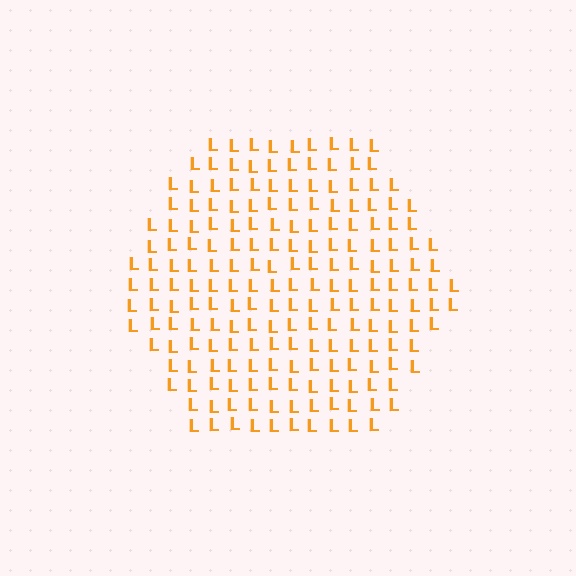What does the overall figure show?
The overall figure shows a hexagon.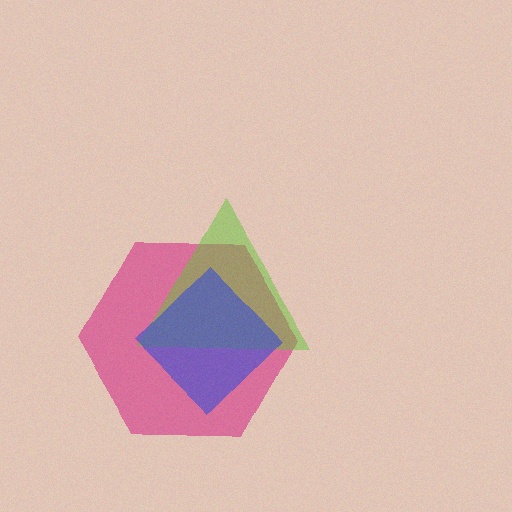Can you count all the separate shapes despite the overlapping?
Yes, there are 3 separate shapes.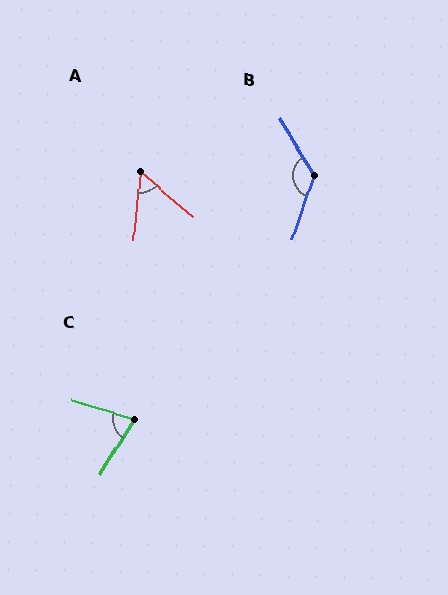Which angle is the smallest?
A, at approximately 55 degrees.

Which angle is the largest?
B, at approximately 129 degrees.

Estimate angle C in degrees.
Approximately 75 degrees.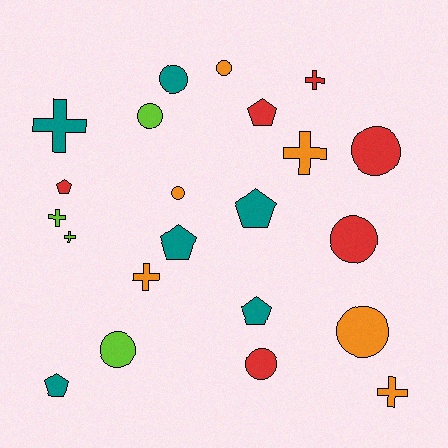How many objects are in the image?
There are 22 objects.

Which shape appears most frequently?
Circle, with 9 objects.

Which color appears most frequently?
Red, with 6 objects.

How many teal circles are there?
There is 1 teal circle.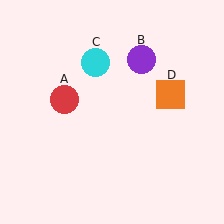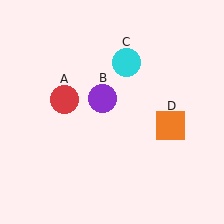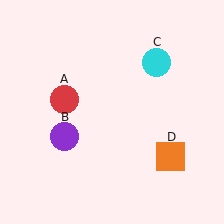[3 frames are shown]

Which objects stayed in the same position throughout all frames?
Red circle (object A) remained stationary.